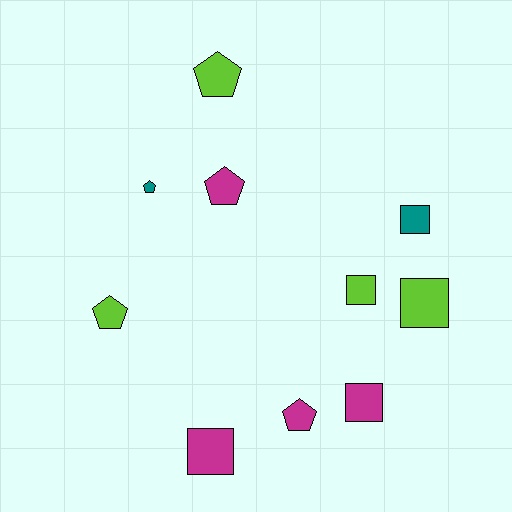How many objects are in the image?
There are 10 objects.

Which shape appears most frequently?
Square, with 5 objects.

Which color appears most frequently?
Magenta, with 4 objects.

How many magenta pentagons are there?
There are 2 magenta pentagons.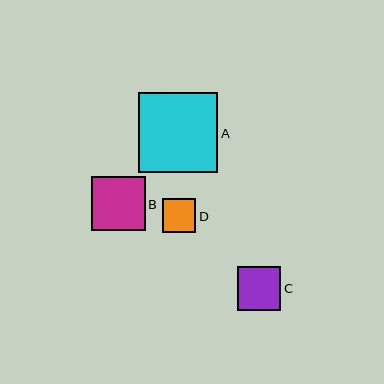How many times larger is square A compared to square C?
Square A is approximately 1.8 times the size of square C.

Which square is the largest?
Square A is the largest with a size of approximately 79 pixels.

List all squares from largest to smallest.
From largest to smallest: A, B, C, D.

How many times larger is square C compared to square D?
Square C is approximately 1.3 times the size of square D.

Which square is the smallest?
Square D is the smallest with a size of approximately 34 pixels.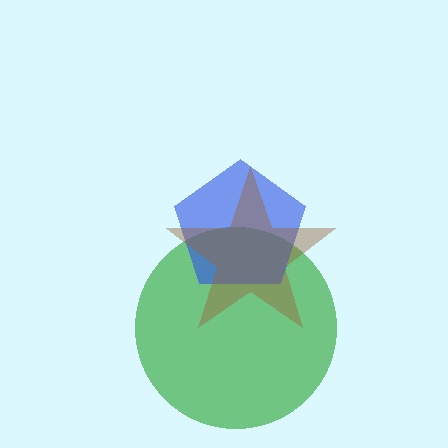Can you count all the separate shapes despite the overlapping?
Yes, there are 3 separate shapes.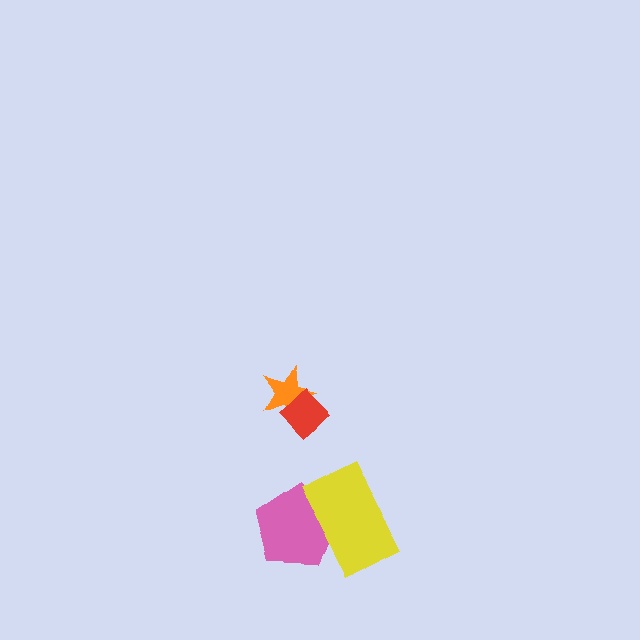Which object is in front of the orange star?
The red diamond is in front of the orange star.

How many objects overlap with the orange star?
1 object overlaps with the orange star.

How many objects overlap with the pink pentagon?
1 object overlaps with the pink pentagon.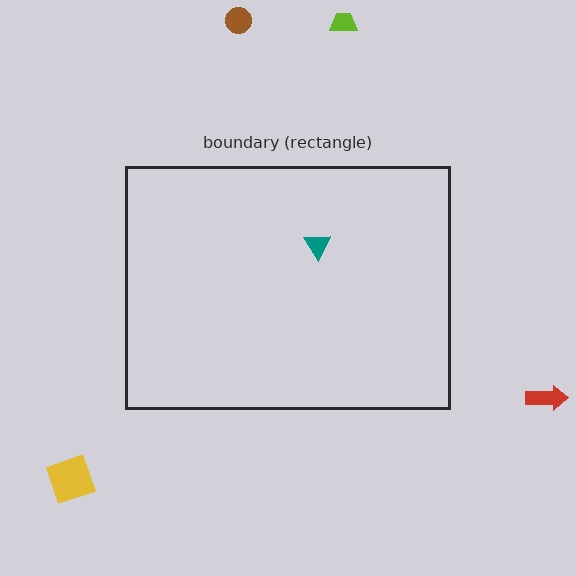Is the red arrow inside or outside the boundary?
Outside.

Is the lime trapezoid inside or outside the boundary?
Outside.